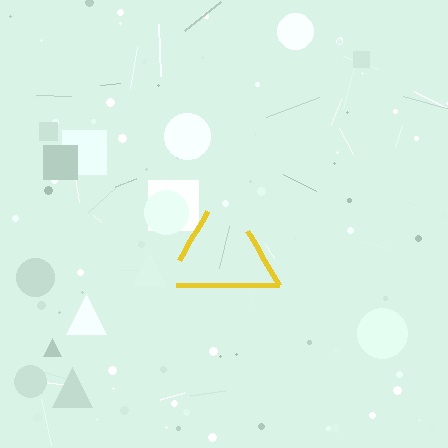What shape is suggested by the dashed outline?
The dashed outline suggests a triangle.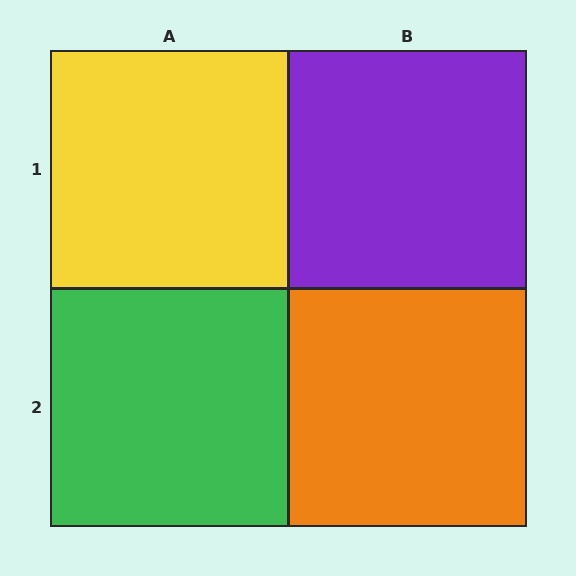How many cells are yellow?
1 cell is yellow.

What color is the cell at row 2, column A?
Green.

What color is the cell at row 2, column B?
Orange.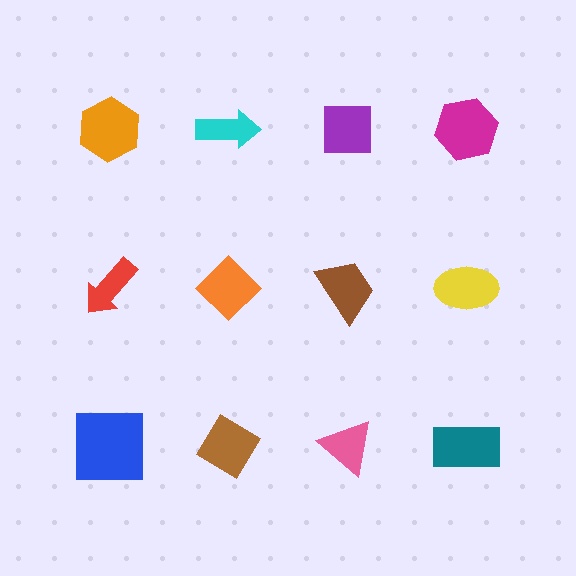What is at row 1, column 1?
An orange hexagon.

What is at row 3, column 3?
A pink triangle.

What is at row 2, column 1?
A red arrow.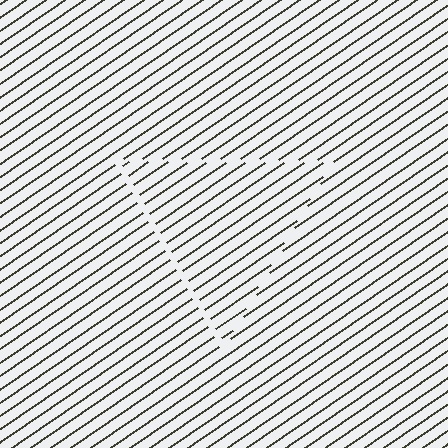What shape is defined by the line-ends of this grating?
An illusory triangle. The interior of the shape contains the same grating, shifted by half a period — the contour is defined by the phase discontinuity where line-ends from the inner and outer gratings abut.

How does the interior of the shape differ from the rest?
The interior of the shape contains the same grating, shifted by half a period — the contour is defined by the phase discontinuity where line-ends from the inner and outer gratings abut.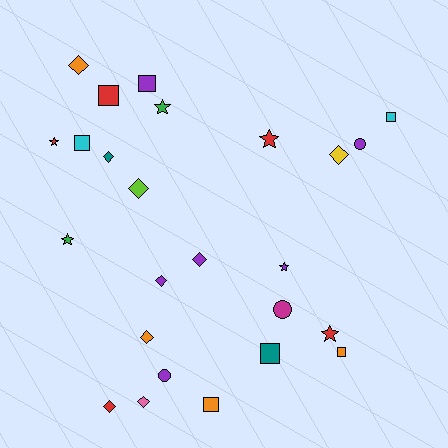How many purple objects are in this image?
There are 6 purple objects.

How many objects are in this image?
There are 25 objects.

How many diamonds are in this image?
There are 9 diamonds.